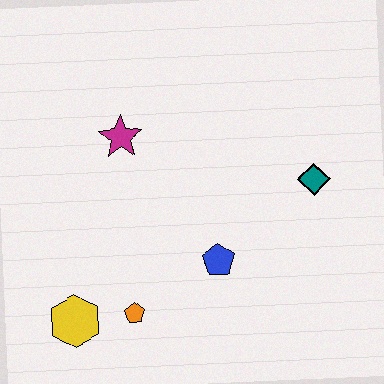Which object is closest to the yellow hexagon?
The orange pentagon is closest to the yellow hexagon.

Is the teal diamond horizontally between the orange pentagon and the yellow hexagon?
No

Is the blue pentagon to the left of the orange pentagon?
No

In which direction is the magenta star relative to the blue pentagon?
The magenta star is above the blue pentagon.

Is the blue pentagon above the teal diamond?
No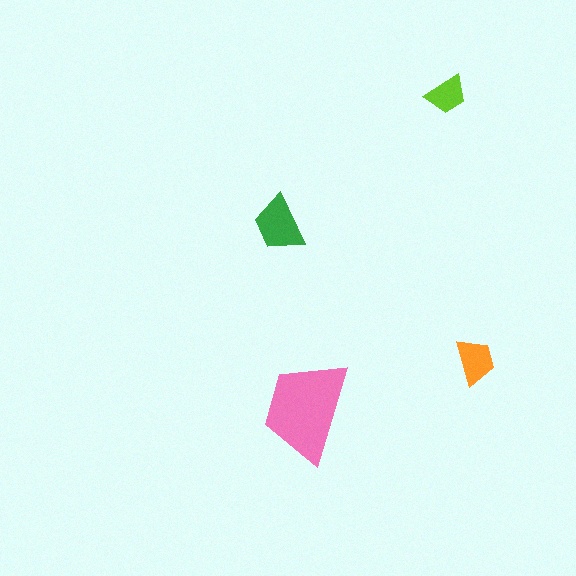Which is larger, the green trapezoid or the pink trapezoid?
The pink one.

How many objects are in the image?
There are 4 objects in the image.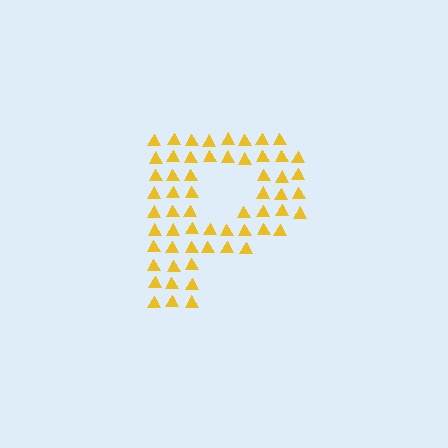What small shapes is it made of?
It is made of small triangles.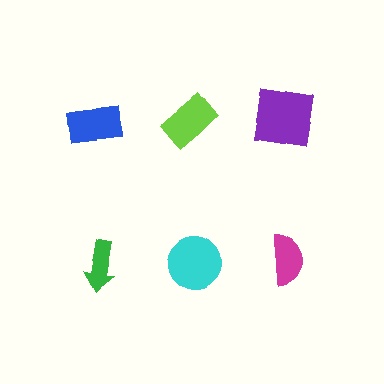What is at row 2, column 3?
A magenta semicircle.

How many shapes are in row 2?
3 shapes.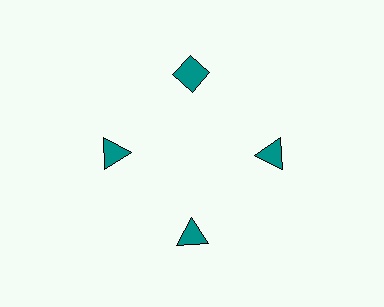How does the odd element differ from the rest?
It has a different shape: diamond instead of triangle.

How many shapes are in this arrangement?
There are 4 shapes arranged in a ring pattern.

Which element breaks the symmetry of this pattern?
The teal diamond at roughly the 12 o'clock position breaks the symmetry. All other shapes are teal triangles.